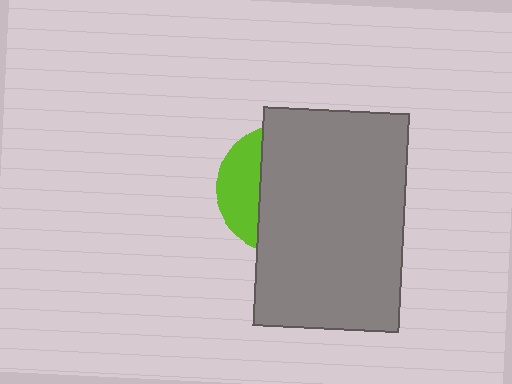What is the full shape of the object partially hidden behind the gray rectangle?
The partially hidden object is a lime circle.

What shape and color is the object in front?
The object in front is a gray rectangle.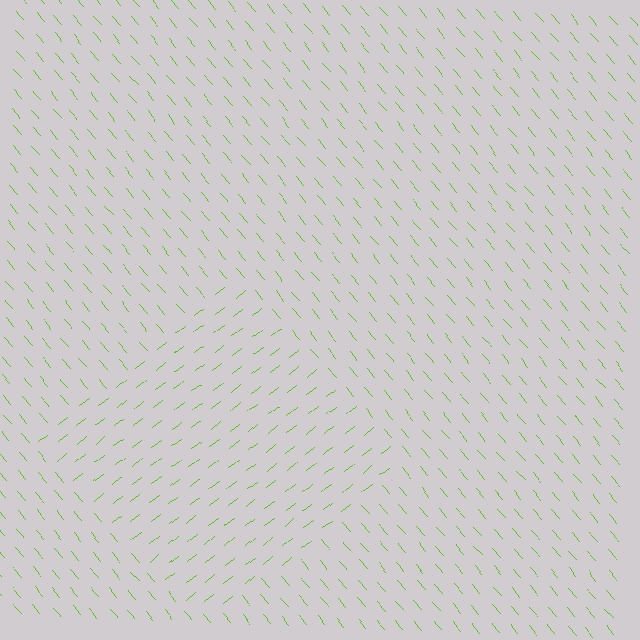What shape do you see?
I see a diamond.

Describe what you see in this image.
The image is filled with small lime line segments. A diamond region in the image has lines oriented differently from the surrounding lines, creating a visible texture boundary.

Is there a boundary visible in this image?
Yes, there is a texture boundary formed by a change in line orientation.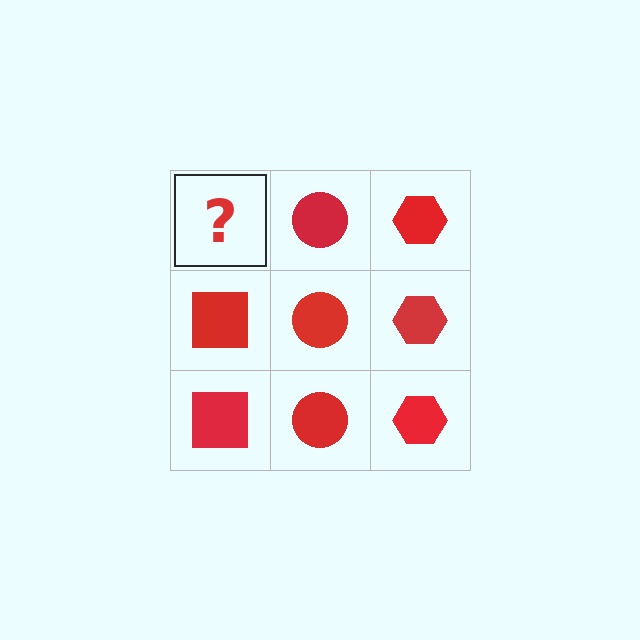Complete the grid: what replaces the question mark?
The question mark should be replaced with a red square.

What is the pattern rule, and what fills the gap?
The rule is that each column has a consistent shape. The gap should be filled with a red square.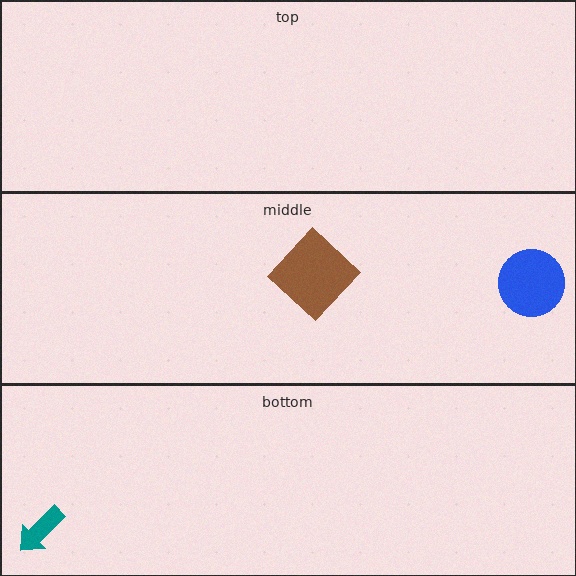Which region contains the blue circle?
The middle region.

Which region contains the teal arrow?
The bottom region.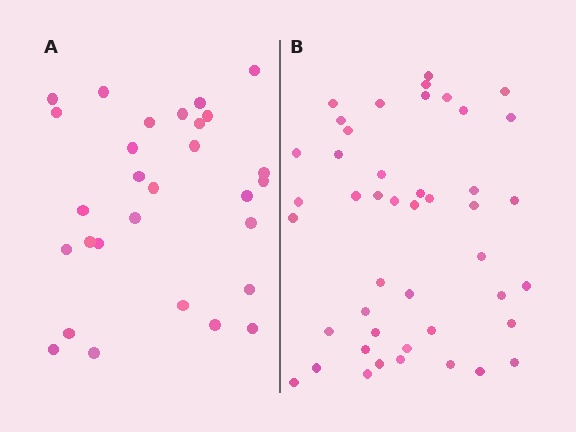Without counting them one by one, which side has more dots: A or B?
Region B (the right region) has more dots.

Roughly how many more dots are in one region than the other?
Region B has approximately 15 more dots than region A.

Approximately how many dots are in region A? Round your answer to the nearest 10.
About 30 dots. (The exact count is 29, which rounds to 30.)